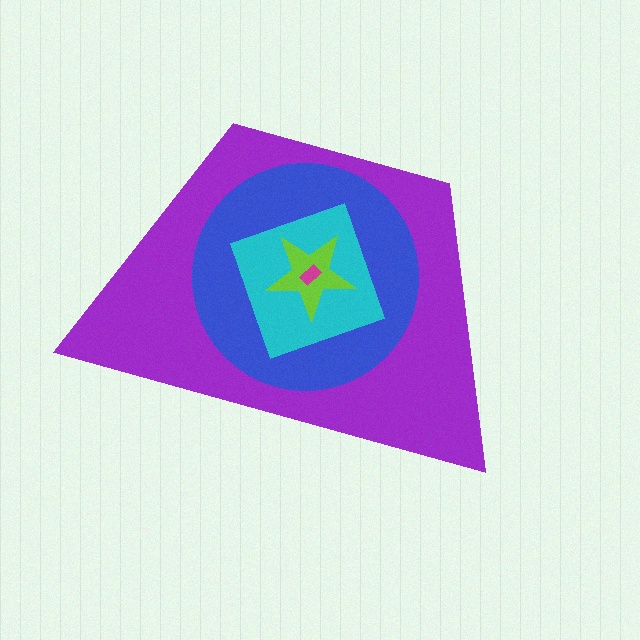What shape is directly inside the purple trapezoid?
The blue circle.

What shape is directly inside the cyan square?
The lime star.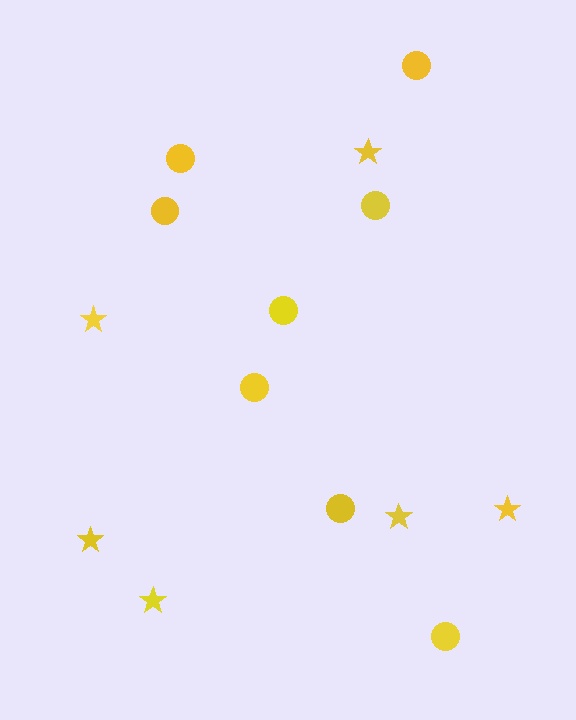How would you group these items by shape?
There are 2 groups: one group of circles (8) and one group of stars (6).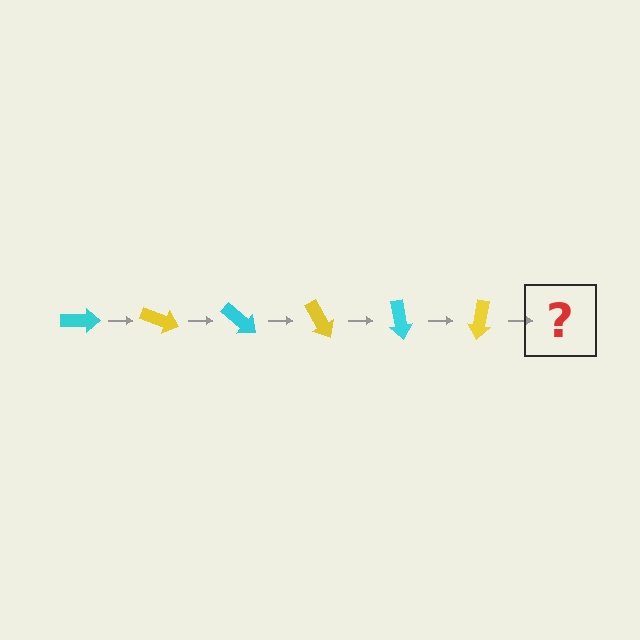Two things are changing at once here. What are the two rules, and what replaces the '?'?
The two rules are that it rotates 20 degrees each step and the color cycles through cyan and yellow. The '?' should be a cyan arrow, rotated 120 degrees from the start.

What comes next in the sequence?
The next element should be a cyan arrow, rotated 120 degrees from the start.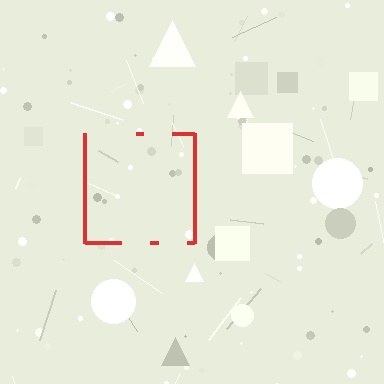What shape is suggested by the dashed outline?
The dashed outline suggests a square.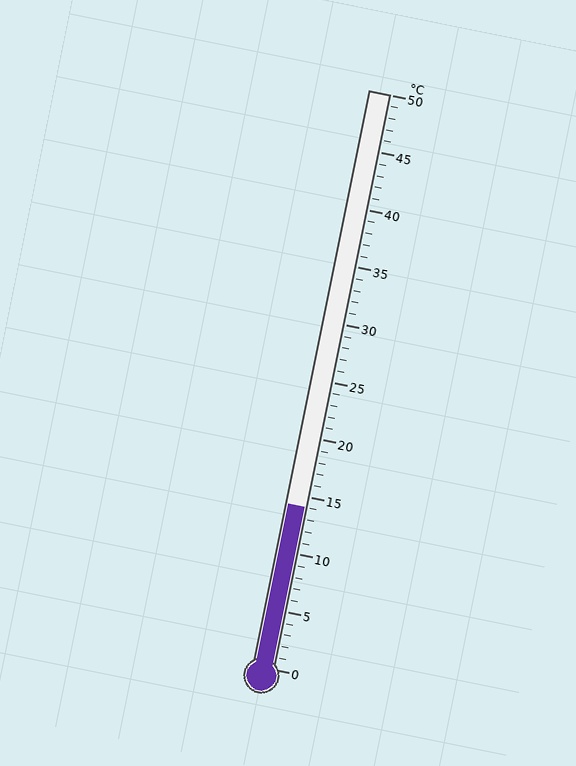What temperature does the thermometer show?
The thermometer shows approximately 14°C.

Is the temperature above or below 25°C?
The temperature is below 25°C.